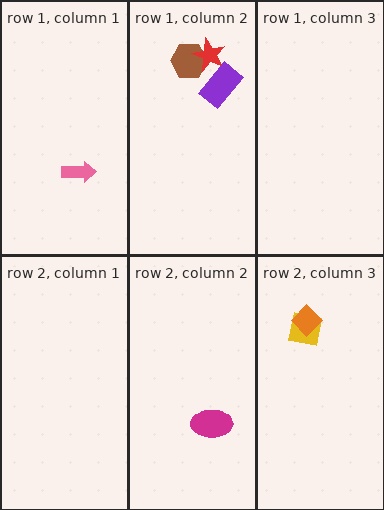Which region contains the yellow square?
The row 2, column 3 region.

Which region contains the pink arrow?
The row 1, column 1 region.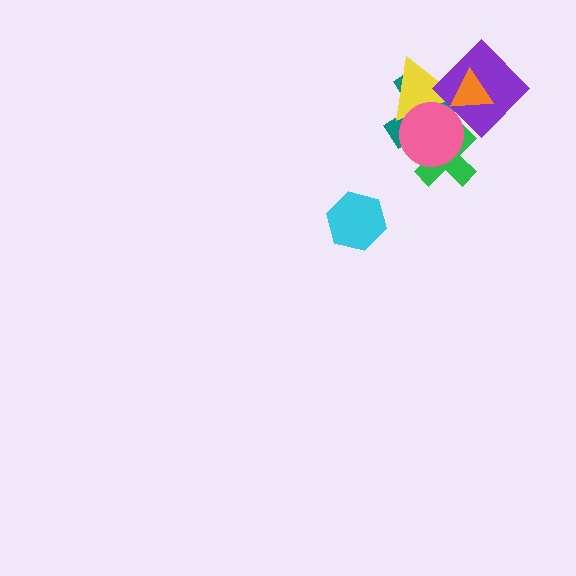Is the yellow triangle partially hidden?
Yes, it is partially covered by another shape.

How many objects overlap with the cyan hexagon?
0 objects overlap with the cyan hexagon.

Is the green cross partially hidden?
Yes, it is partially covered by another shape.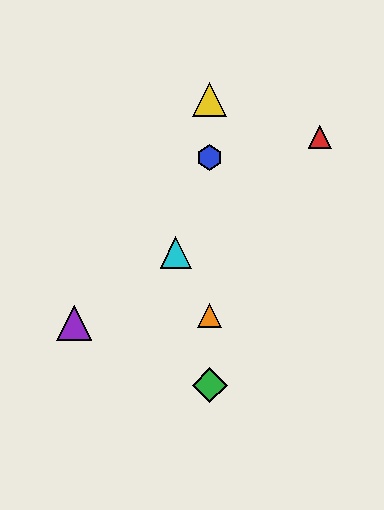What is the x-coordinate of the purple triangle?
The purple triangle is at x≈74.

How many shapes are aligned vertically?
4 shapes (the blue hexagon, the green diamond, the yellow triangle, the orange triangle) are aligned vertically.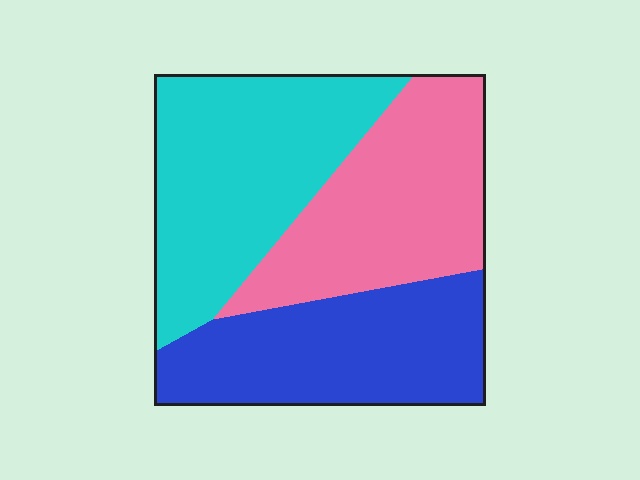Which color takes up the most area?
Cyan, at roughly 35%.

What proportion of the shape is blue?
Blue takes up between a sixth and a third of the shape.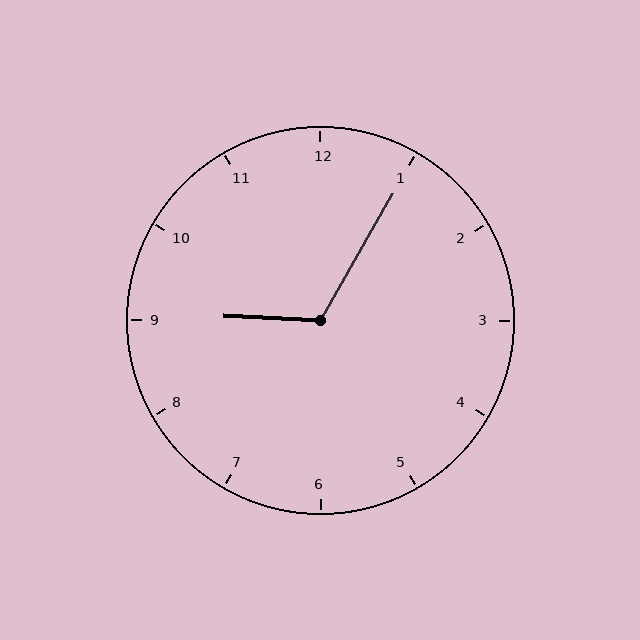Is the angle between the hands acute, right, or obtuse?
It is obtuse.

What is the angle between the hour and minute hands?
Approximately 118 degrees.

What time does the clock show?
9:05.